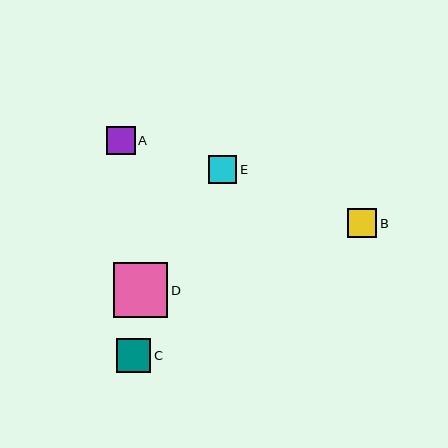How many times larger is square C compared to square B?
Square C is approximately 1.2 times the size of square B.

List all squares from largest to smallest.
From largest to smallest: D, C, B, A, E.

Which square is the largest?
Square D is the largest with a size of approximately 54 pixels.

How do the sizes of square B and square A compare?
Square B and square A are approximately the same size.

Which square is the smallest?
Square E is the smallest with a size of approximately 28 pixels.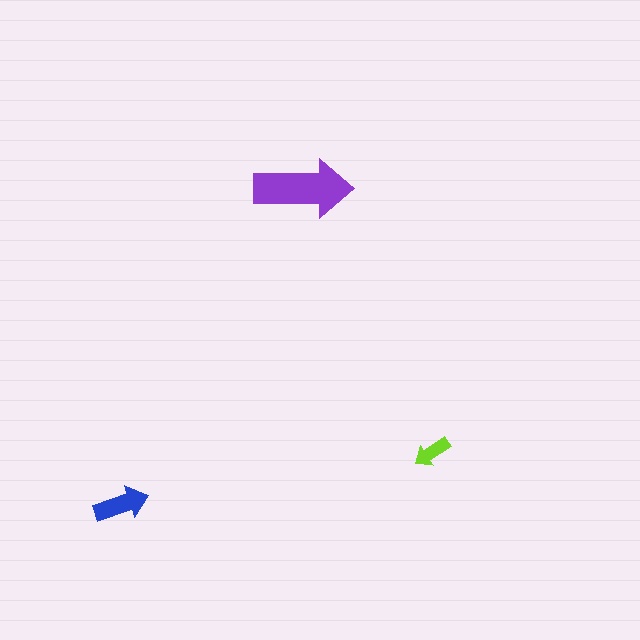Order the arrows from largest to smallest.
the purple one, the blue one, the lime one.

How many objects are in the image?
There are 3 objects in the image.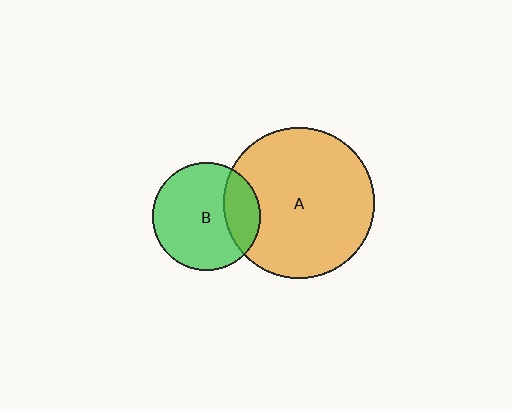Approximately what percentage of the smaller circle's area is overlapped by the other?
Approximately 25%.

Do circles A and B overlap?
Yes.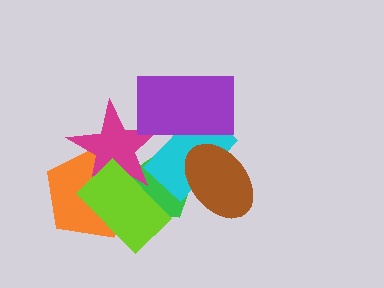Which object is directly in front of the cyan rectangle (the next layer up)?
The brown ellipse is directly in front of the cyan rectangle.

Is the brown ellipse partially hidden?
No, no other shape covers it.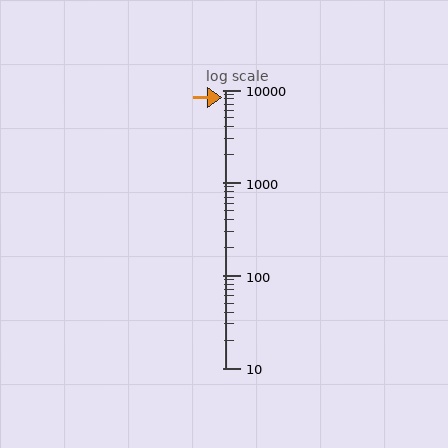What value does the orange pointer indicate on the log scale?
The pointer indicates approximately 8300.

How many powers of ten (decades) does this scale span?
The scale spans 3 decades, from 10 to 10000.